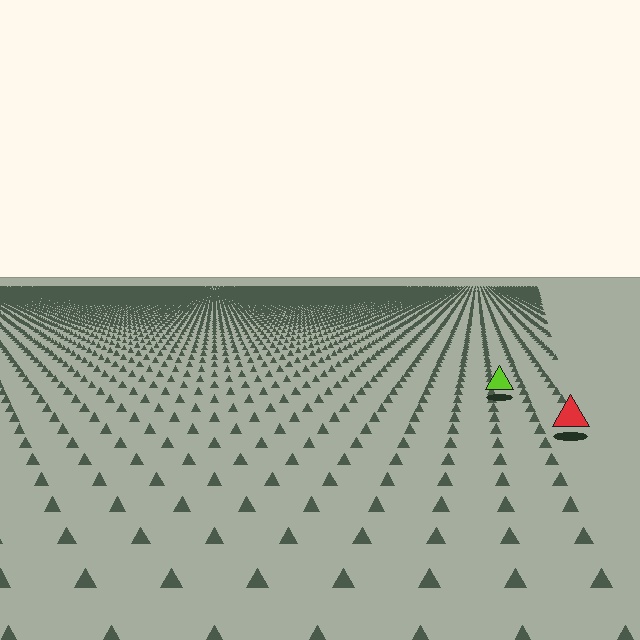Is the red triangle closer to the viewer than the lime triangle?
Yes. The red triangle is closer — you can tell from the texture gradient: the ground texture is coarser near it.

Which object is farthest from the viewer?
The lime triangle is farthest from the viewer. It appears smaller and the ground texture around it is denser.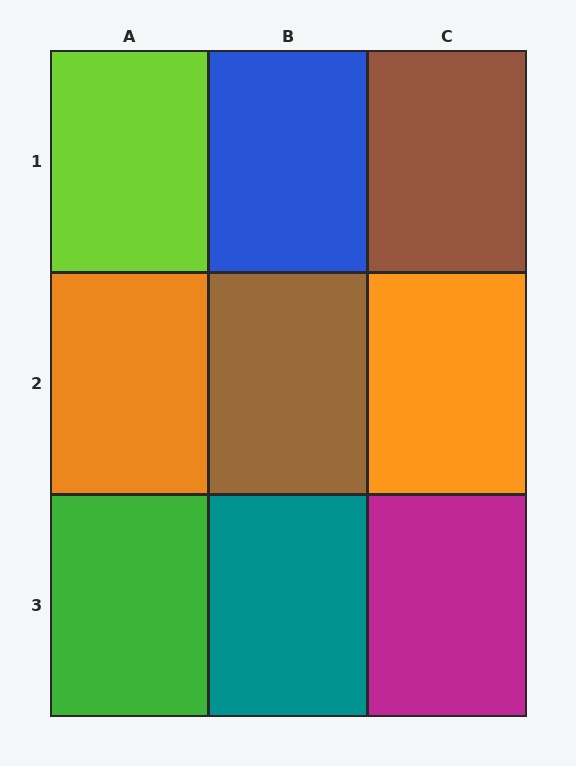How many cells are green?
1 cell is green.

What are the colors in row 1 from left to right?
Lime, blue, brown.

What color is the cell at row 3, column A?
Green.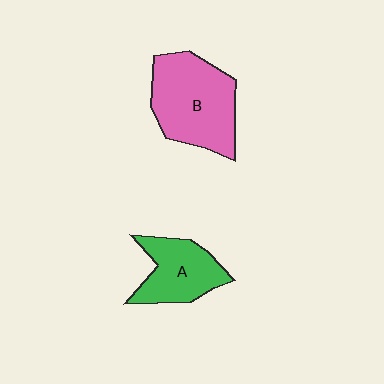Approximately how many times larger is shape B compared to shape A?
Approximately 1.5 times.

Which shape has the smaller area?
Shape A (green).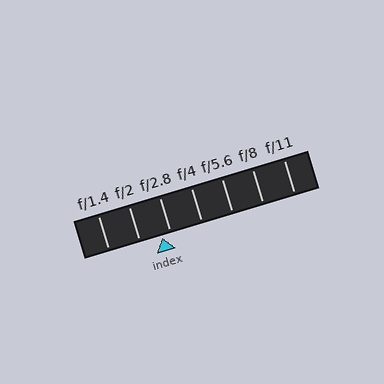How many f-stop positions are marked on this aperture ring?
There are 7 f-stop positions marked.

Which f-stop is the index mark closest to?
The index mark is closest to f/2.8.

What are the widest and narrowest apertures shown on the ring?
The widest aperture shown is f/1.4 and the narrowest is f/11.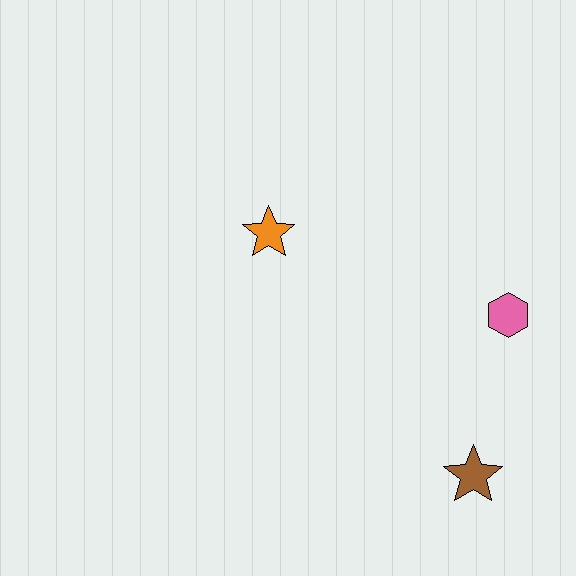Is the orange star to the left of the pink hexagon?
Yes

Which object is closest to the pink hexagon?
The brown star is closest to the pink hexagon.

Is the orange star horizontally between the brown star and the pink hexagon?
No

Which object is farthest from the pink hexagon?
The orange star is farthest from the pink hexagon.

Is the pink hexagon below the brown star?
No